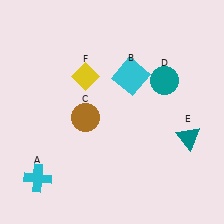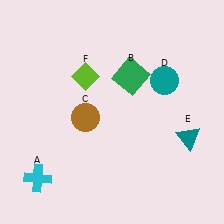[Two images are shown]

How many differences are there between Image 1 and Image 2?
There are 2 differences between the two images.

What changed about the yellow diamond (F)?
In Image 1, F is yellow. In Image 2, it changed to lime.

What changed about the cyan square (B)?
In Image 1, B is cyan. In Image 2, it changed to green.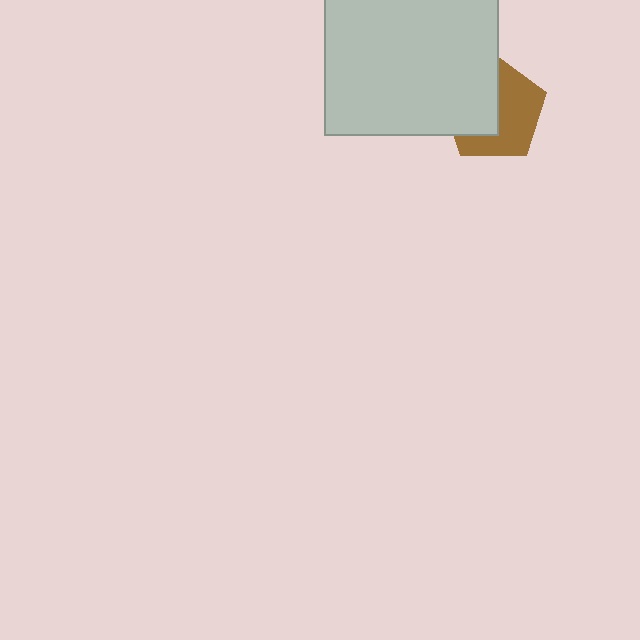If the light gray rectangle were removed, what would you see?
You would see the complete brown pentagon.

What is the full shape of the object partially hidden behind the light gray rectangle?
The partially hidden object is a brown pentagon.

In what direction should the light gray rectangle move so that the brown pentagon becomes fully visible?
The light gray rectangle should move left. That is the shortest direction to clear the overlap and leave the brown pentagon fully visible.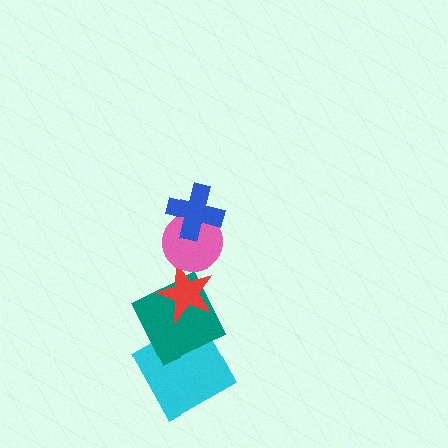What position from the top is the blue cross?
The blue cross is 1st from the top.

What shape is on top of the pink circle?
The blue cross is on top of the pink circle.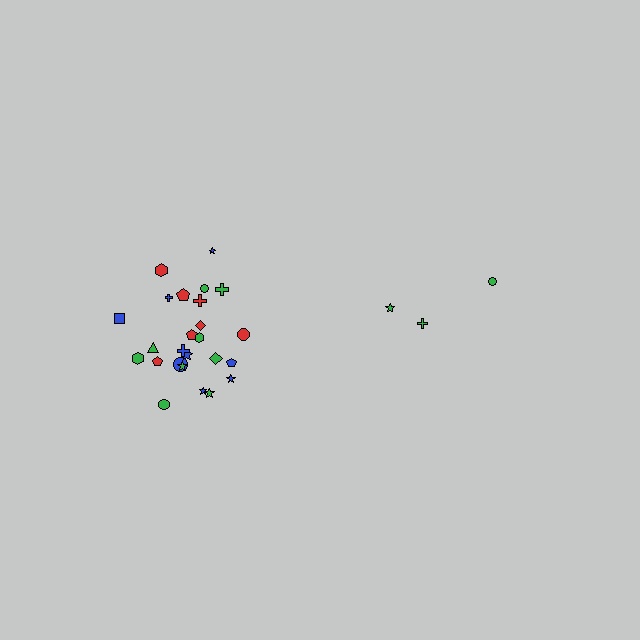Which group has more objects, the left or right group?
The left group.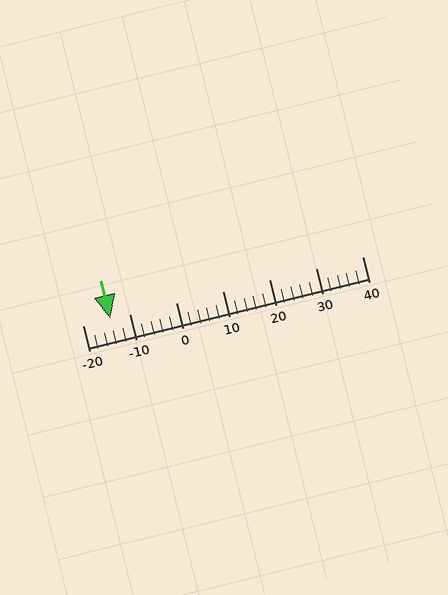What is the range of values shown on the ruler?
The ruler shows values from -20 to 40.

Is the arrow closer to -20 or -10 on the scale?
The arrow is closer to -10.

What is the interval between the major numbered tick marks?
The major tick marks are spaced 10 units apart.